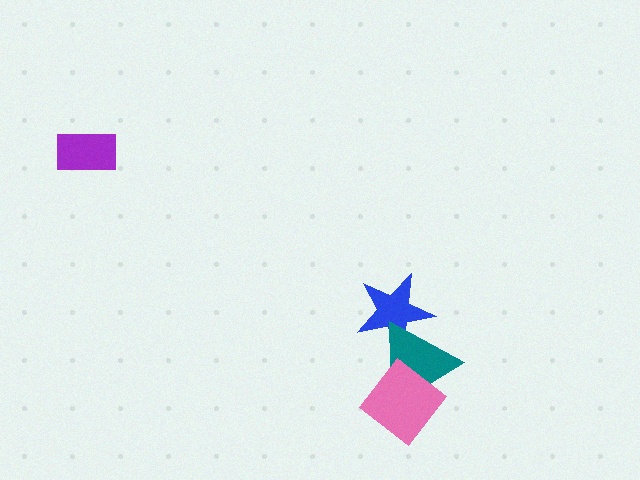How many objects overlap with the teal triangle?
2 objects overlap with the teal triangle.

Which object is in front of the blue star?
The teal triangle is in front of the blue star.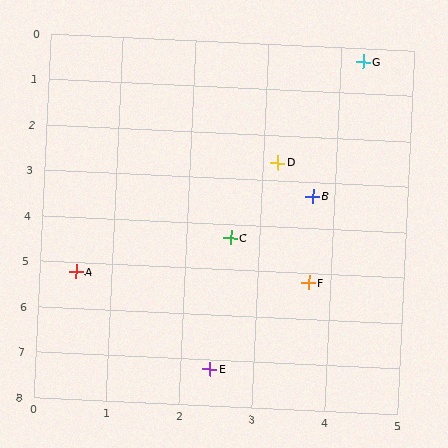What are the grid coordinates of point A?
Point A is at approximately (0.5, 5.2).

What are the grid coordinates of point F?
Point F is at approximately (3.7, 5.2).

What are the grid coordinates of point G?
Point G is at approximately (4.3, 0.3).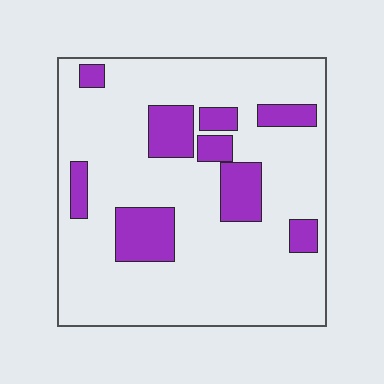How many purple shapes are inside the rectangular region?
9.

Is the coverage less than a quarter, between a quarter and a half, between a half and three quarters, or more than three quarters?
Less than a quarter.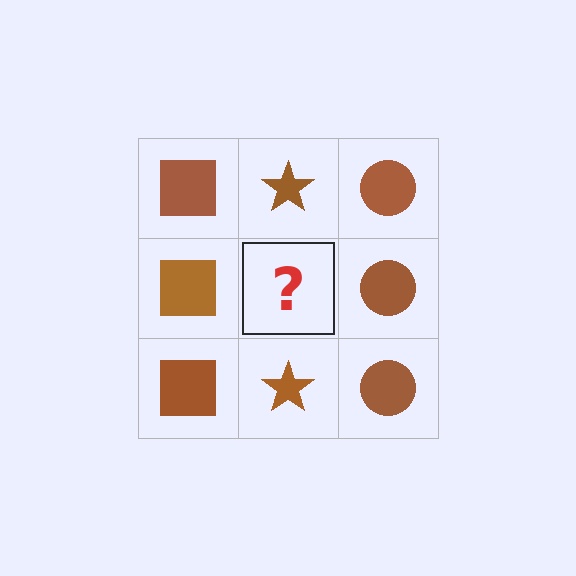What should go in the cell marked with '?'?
The missing cell should contain a brown star.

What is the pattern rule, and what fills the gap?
The rule is that each column has a consistent shape. The gap should be filled with a brown star.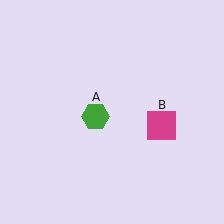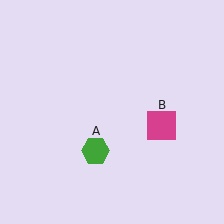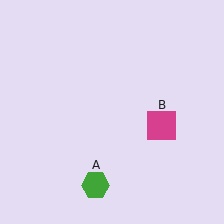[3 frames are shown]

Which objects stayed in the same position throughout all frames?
Magenta square (object B) remained stationary.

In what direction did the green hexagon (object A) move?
The green hexagon (object A) moved down.